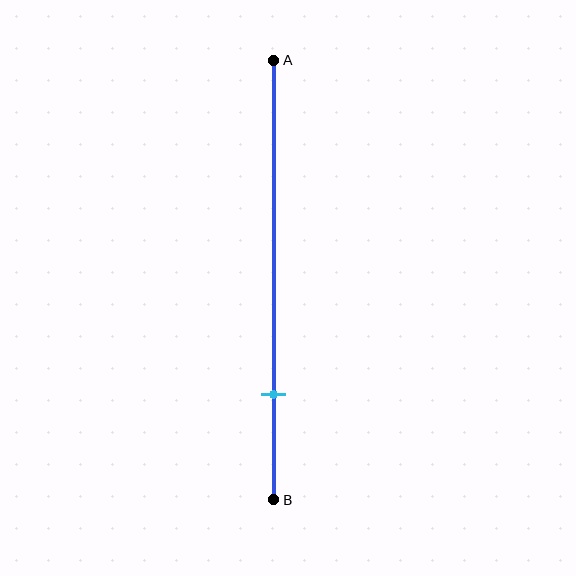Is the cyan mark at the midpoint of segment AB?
No, the mark is at about 75% from A, not at the 50% midpoint.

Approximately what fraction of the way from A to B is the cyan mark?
The cyan mark is approximately 75% of the way from A to B.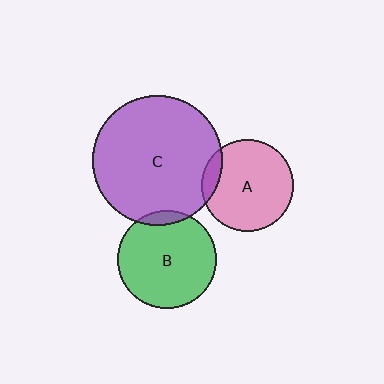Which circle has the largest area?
Circle C (purple).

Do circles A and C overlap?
Yes.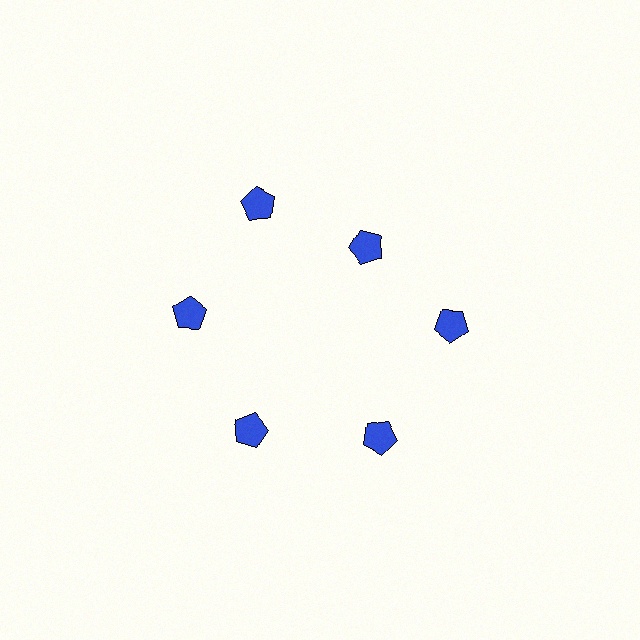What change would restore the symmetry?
The symmetry would be restored by moving it outward, back onto the ring so that all 6 pentagons sit at equal angles and equal distance from the center.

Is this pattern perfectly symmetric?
No. The 6 blue pentagons are arranged in a ring, but one element near the 1 o'clock position is pulled inward toward the center, breaking the 6-fold rotational symmetry.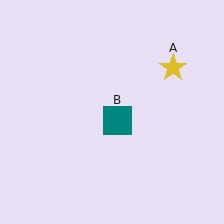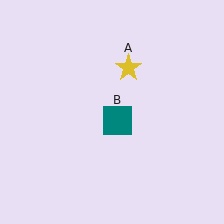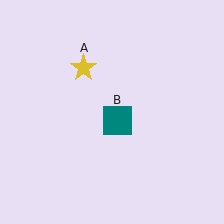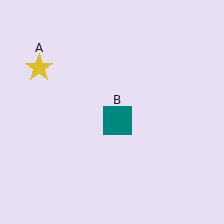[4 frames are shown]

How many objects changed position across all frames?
1 object changed position: yellow star (object A).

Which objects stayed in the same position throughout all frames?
Teal square (object B) remained stationary.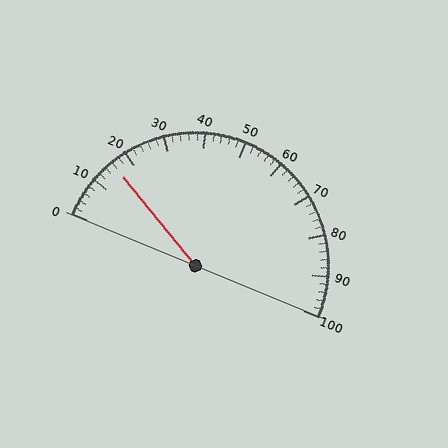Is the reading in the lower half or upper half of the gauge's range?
The reading is in the lower half of the range (0 to 100).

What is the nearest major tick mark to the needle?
The nearest major tick mark is 20.